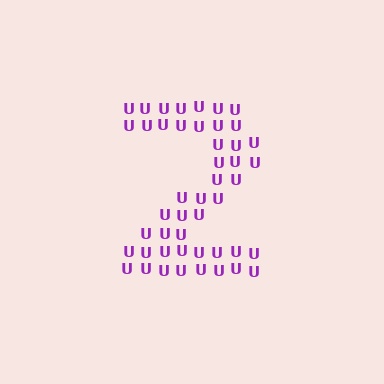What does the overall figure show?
The overall figure shows the digit 2.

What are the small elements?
The small elements are letter U's.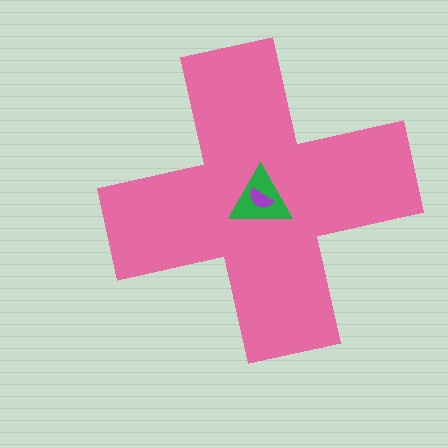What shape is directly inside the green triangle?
The purple semicircle.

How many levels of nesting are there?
3.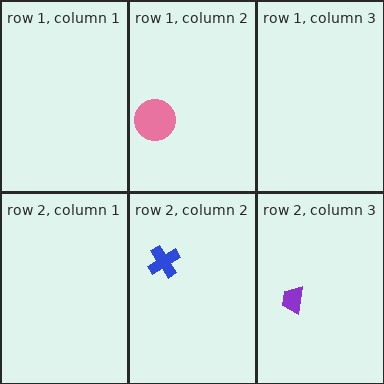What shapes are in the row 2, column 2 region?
The blue cross.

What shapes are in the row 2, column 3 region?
The purple trapezoid.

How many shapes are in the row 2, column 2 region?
1.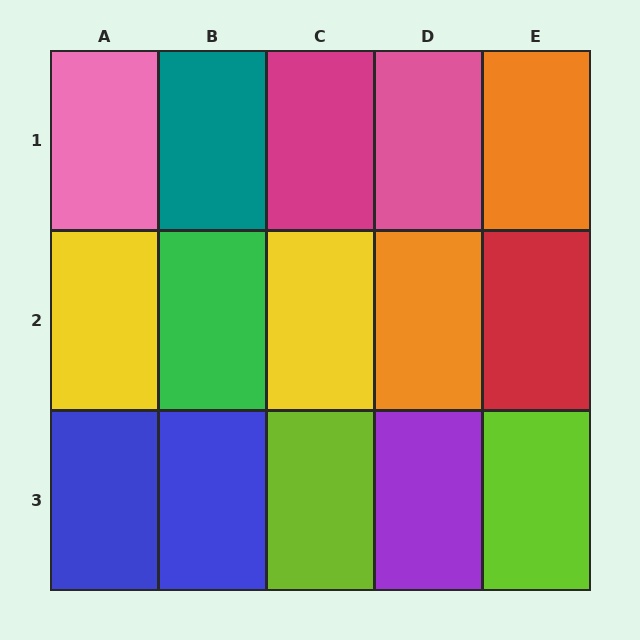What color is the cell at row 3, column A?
Blue.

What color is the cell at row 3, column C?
Lime.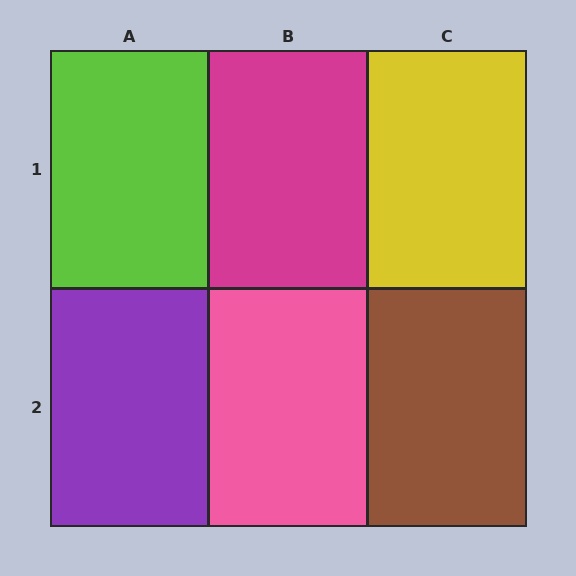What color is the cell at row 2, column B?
Pink.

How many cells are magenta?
1 cell is magenta.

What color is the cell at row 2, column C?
Brown.